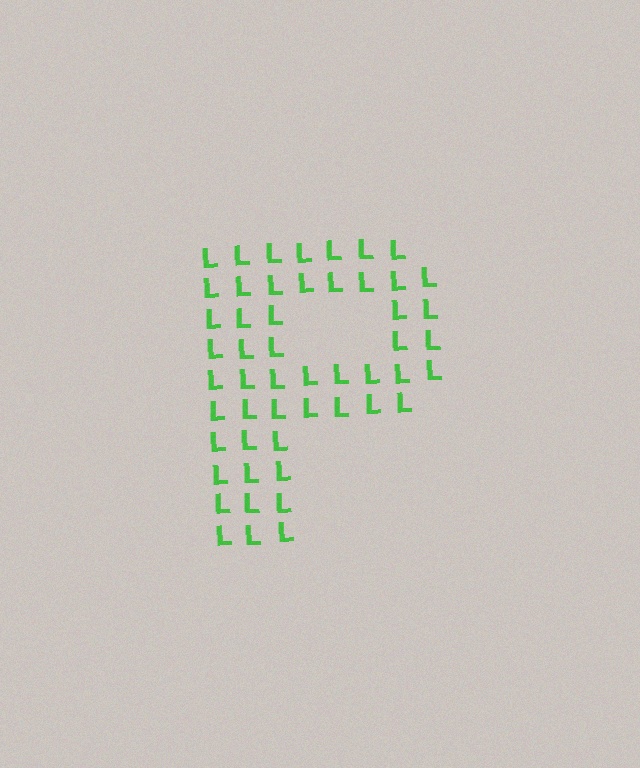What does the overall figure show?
The overall figure shows the letter P.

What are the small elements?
The small elements are letter L's.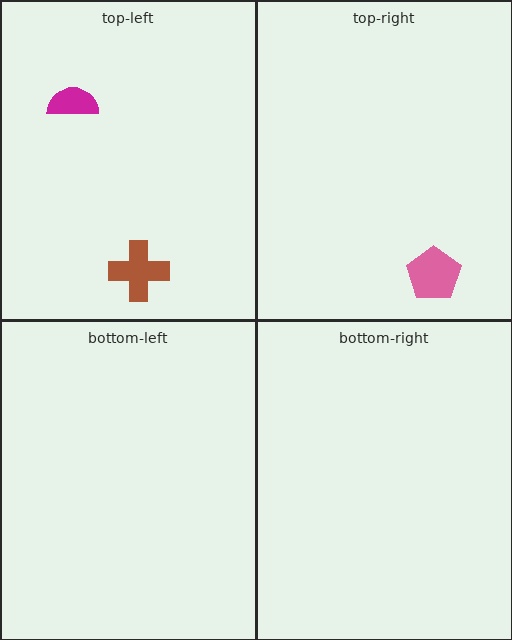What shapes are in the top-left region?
The magenta semicircle, the brown cross.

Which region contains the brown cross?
The top-left region.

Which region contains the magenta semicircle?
The top-left region.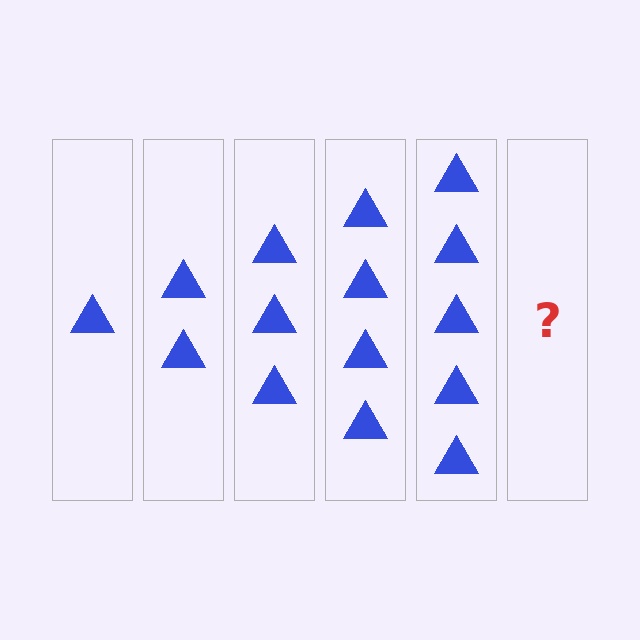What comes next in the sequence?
The next element should be 6 triangles.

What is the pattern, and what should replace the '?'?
The pattern is that each step adds one more triangle. The '?' should be 6 triangles.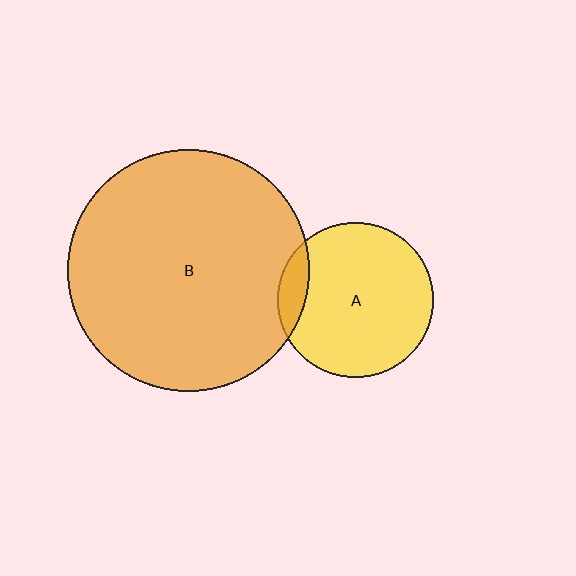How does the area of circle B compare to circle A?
Approximately 2.4 times.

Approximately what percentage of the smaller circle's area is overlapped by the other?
Approximately 10%.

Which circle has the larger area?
Circle B (orange).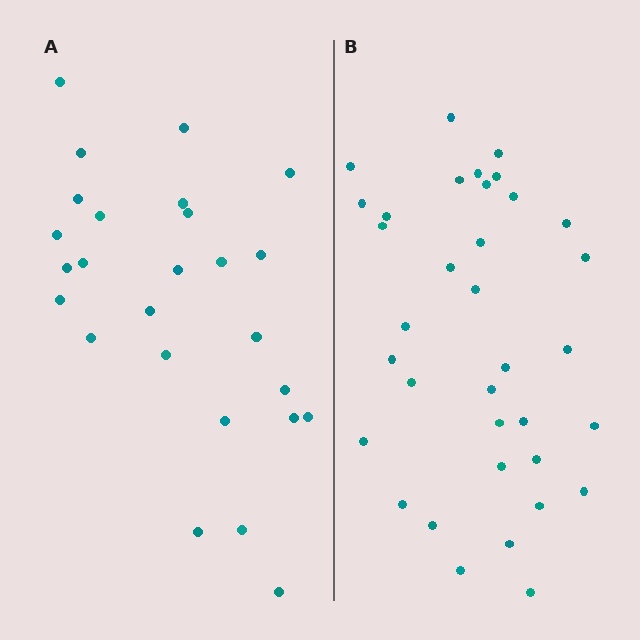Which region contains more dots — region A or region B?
Region B (the right region) has more dots.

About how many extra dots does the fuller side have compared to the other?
Region B has roughly 8 or so more dots than region A.